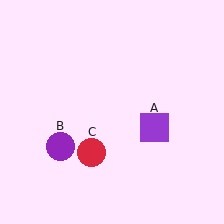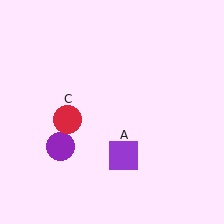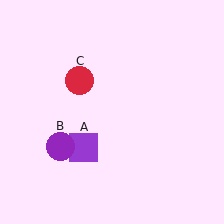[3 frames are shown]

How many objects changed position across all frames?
2 objects changed position: purple square (object A), red circle (object C).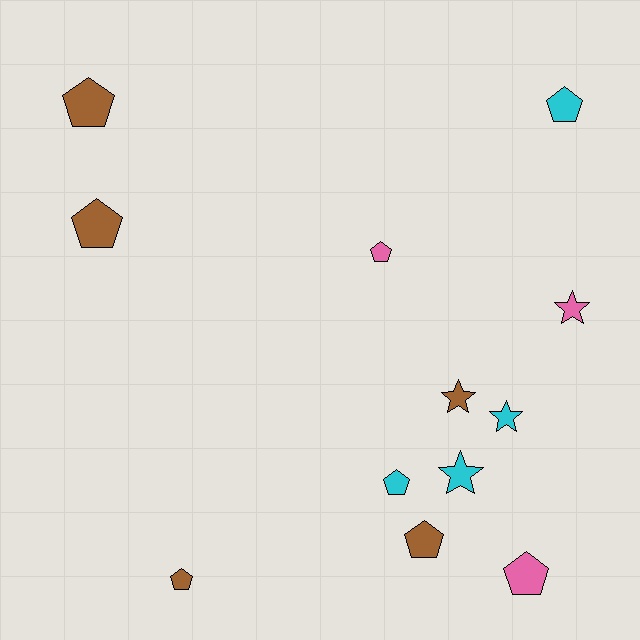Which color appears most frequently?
Brown, with 5 objects.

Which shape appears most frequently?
Pentagon, with 8 objects.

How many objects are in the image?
There are 12 objects.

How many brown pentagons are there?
There are 4 brown pentagons.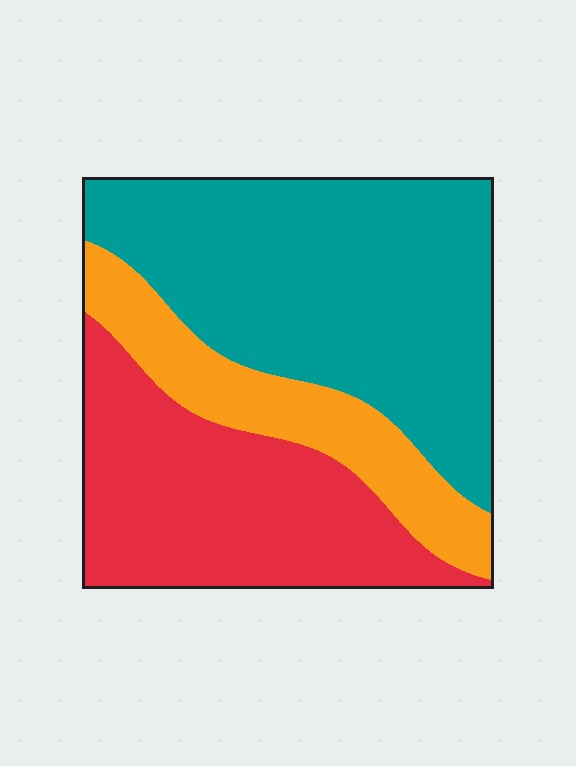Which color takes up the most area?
Teal, at roughly 50%.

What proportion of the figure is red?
Red takes up about one third (1/3) of the figure.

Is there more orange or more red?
Red.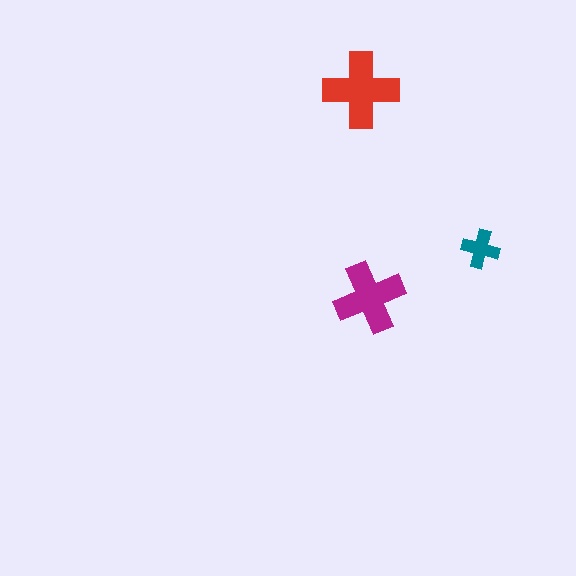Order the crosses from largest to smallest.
the red one, the magenta one, the teal one.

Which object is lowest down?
The magenta cross is bottommost.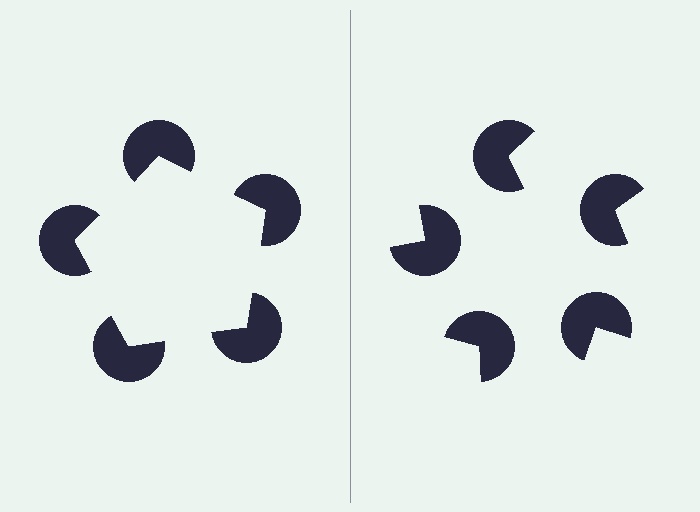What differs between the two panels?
The pac-man discs are positioned identically on both sides; only the wedge orientations differ. On the left they align to a pentagon; on the right they are misaligned.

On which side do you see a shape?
An illusory pentagon appears on the left side. On the right side the wedge cuts are rotated, so no coherent shape forms.